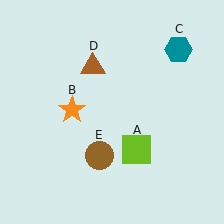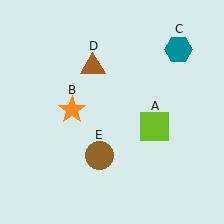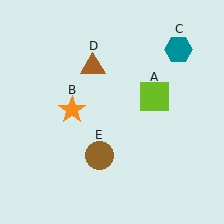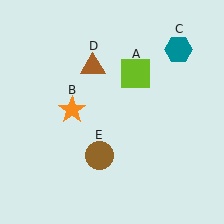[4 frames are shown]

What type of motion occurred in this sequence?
The lime square (object A) rotated counterclockwise around the center of the scene.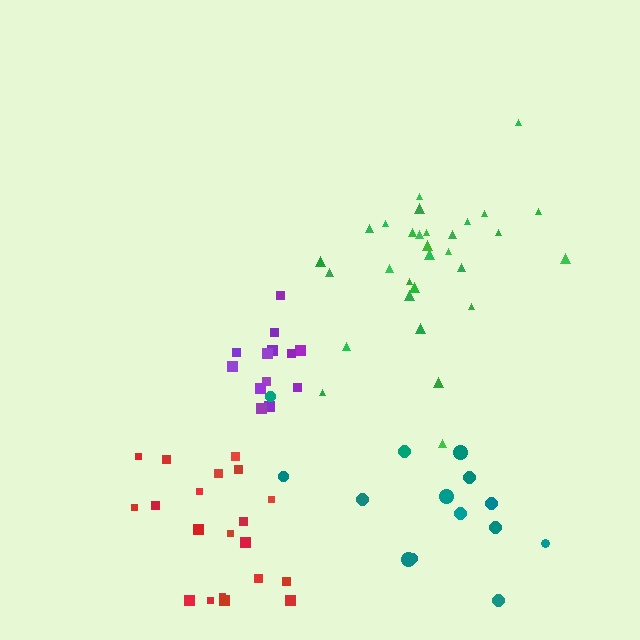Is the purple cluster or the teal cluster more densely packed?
Purple.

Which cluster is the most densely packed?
Purple.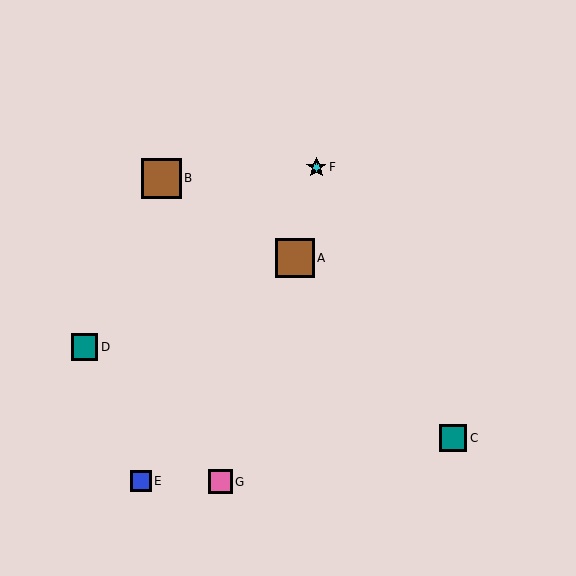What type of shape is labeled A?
Shape A is a brown square.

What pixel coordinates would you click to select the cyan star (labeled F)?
Click at (316, 167) to select the cyan star F.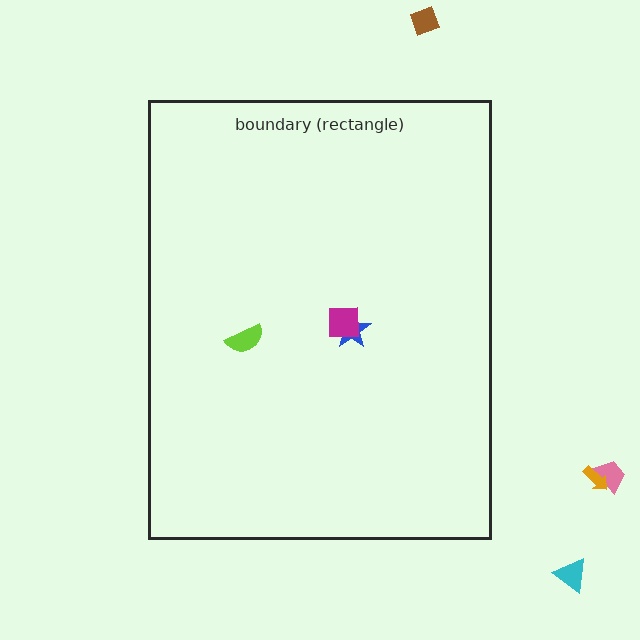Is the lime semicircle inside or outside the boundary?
Inside.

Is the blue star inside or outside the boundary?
Inside.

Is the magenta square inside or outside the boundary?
Inside.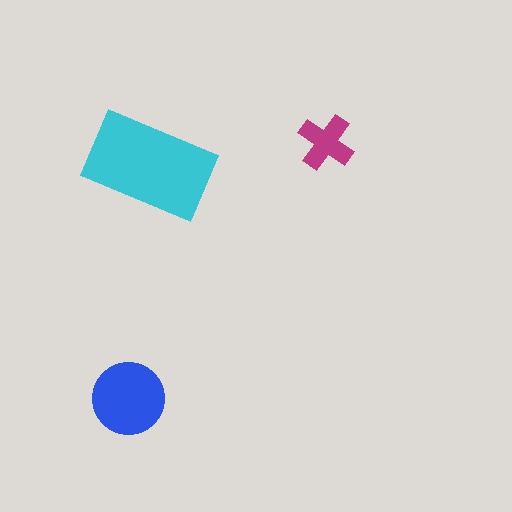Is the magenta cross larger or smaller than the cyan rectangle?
Smaller.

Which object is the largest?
The cyan rectangle.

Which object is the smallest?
The magenta cross.